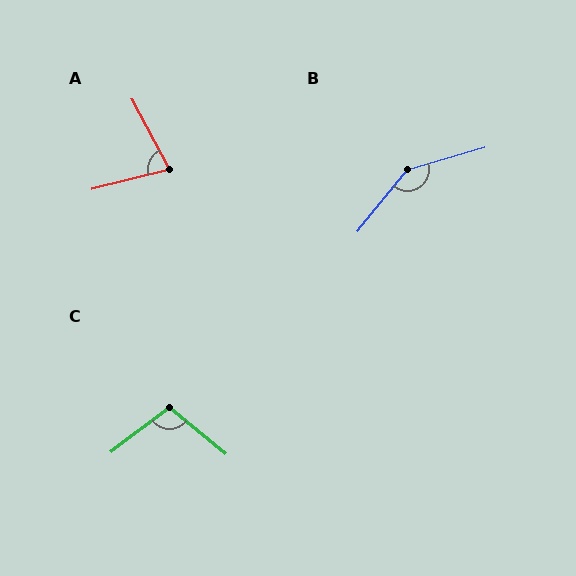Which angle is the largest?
B, at approximately 145 degrees.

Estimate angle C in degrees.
Approximately 103 degrees.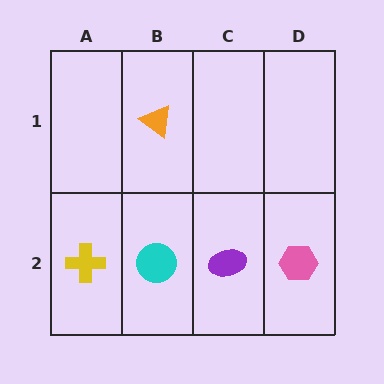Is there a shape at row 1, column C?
No, that cell is empty.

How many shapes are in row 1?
1 shape.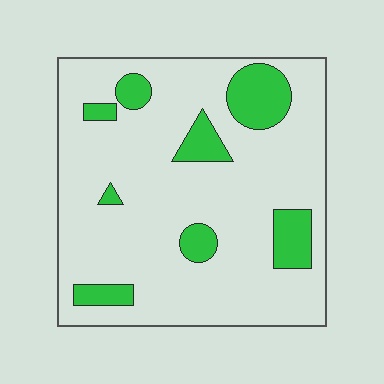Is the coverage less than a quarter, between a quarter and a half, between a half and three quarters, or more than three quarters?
Less than a quarter.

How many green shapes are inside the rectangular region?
8.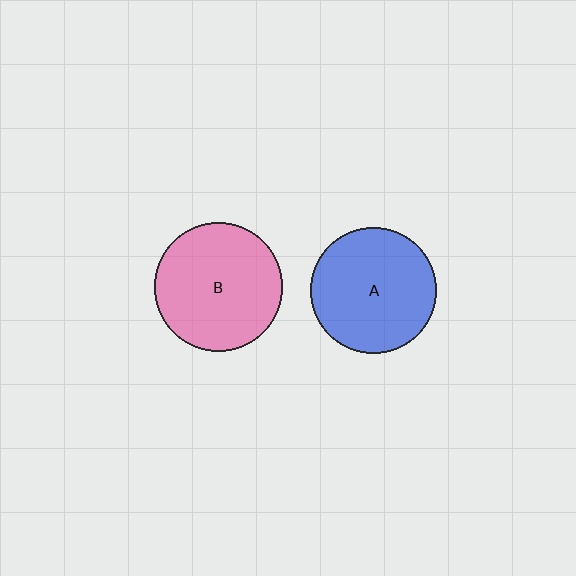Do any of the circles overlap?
No, none of the circles overlap.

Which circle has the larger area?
Circle B (pink).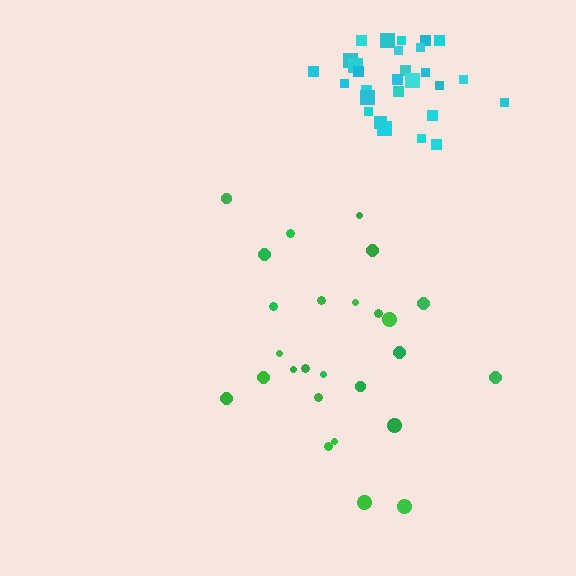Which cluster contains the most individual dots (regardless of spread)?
Cyan (28).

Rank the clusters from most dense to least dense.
cyan, green.